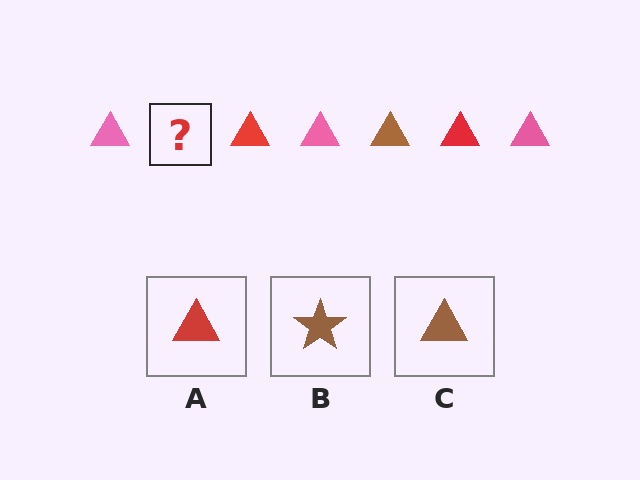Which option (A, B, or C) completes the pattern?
C.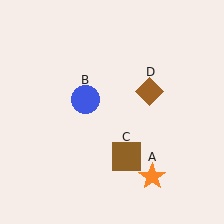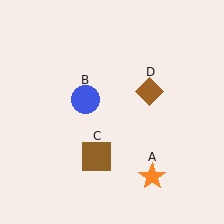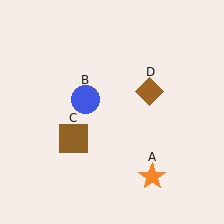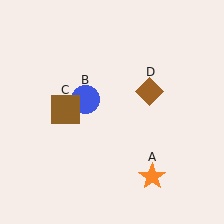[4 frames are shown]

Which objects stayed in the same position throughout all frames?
Orange star (object A) and blue circle (object B) and brown diamond (object D) remained stationary.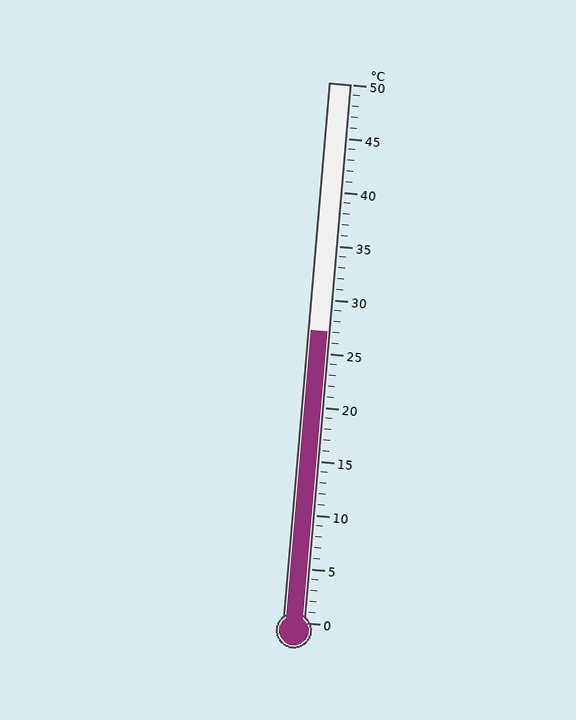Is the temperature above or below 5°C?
The temperature is above 5°C.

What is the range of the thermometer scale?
The thermometer scale ranges from 0°C to 50°C.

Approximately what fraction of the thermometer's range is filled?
The thermometer is filled to approximately 55% of its range.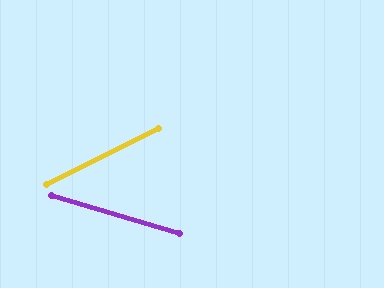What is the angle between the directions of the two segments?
Approximately 43 degrees.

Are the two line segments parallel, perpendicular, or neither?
Neither parallel nor perpendicular — they differ by about 43°.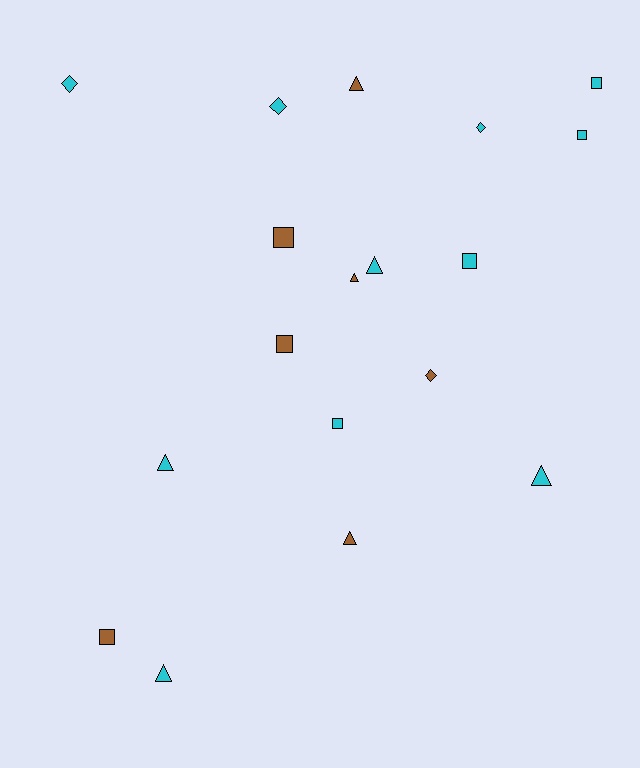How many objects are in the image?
There are 18 objects.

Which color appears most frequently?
Cyan, with 11 objects.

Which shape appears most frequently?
Triangle, with 7 objects.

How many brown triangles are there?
There are 3 brown triangles.